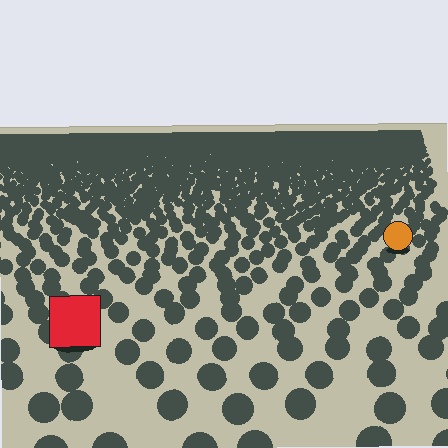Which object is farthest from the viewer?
The orange circle is farthest from the viewer. It appears smaller and the ground texture around it is denser.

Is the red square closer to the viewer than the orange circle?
Yes. The red square is closer — you can tell from the texture gradient: the ground texture is coarser near it.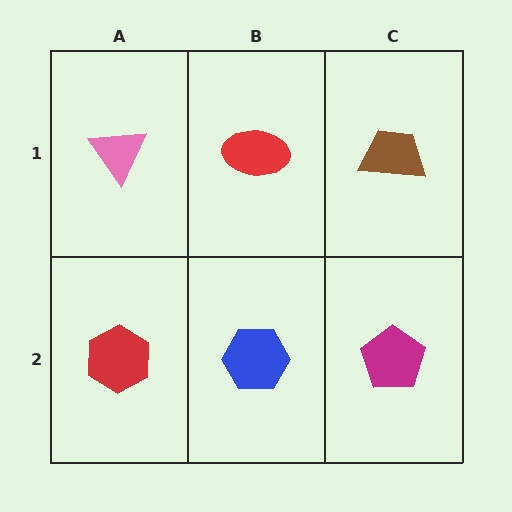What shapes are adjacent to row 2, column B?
A red ellipse (row 1, column B), a red hexagon (row 2, column A), a magenta pentagon (row 2, column C).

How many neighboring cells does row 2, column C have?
2.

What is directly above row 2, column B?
A red ellipse.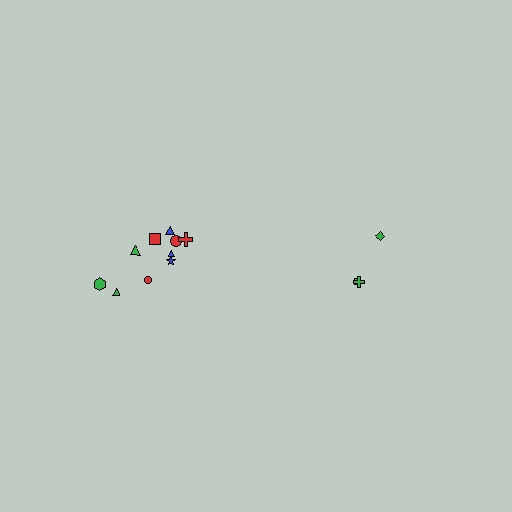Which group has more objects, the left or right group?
The left group.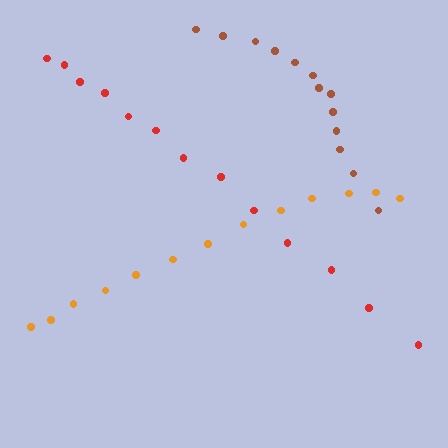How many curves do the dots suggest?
There are 3 distinct paths.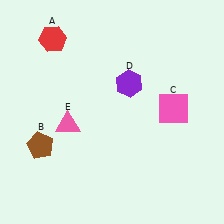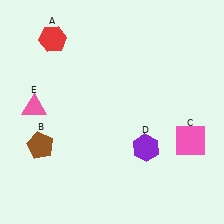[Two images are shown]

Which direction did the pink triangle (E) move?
The pink triangle (E) moved left.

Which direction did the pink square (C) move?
The pink square (C) moved down.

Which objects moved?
The objects that moved are: the pink square (C), the purple hexagon (D), the pink triangle (E).